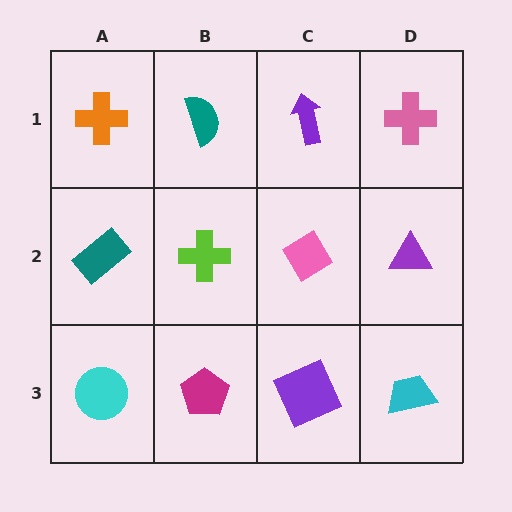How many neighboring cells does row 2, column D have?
3.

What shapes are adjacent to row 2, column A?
An orange cross (row 1, column A), a cyan circle (row 3, column A), a lime cross (row 2, column B).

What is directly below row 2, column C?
A purple square.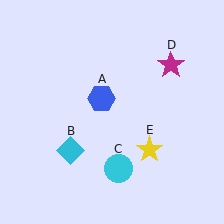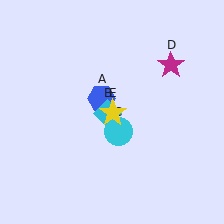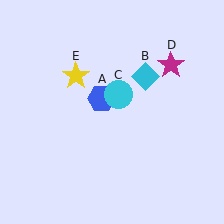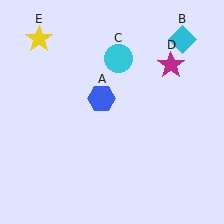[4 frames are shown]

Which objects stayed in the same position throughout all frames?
Blue hexagon (object A) and magenta star (object D) remained stationary.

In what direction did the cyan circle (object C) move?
The cyan circle (object C) moved up.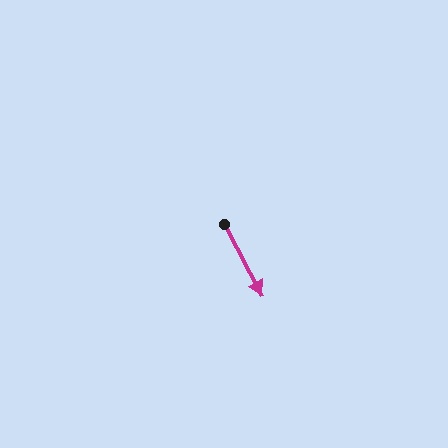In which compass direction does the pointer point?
Southeast.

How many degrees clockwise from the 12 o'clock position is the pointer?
Approximately 152 degrees.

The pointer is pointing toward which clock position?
Roughly 5 o'clock.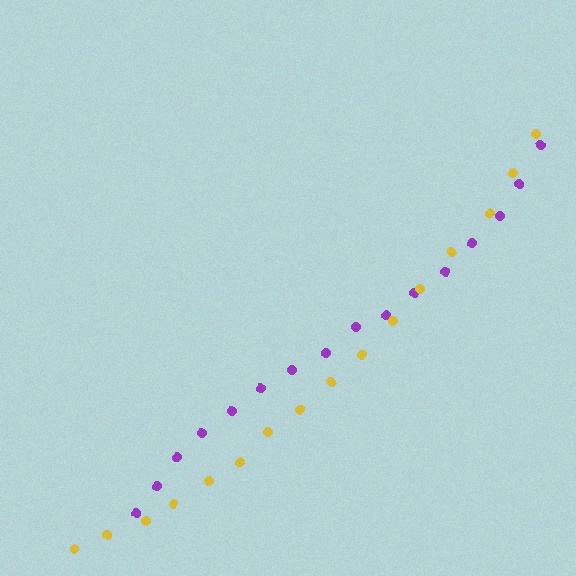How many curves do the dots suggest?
There are 2 distinct paths.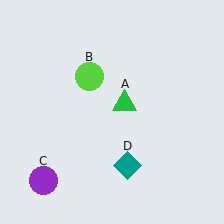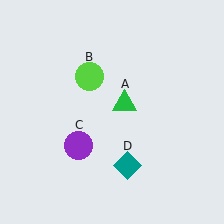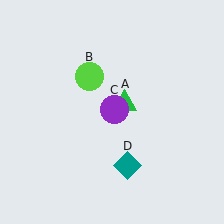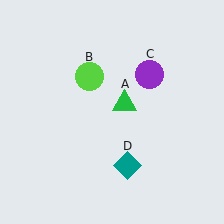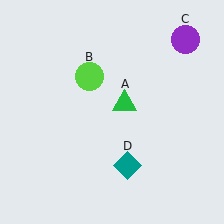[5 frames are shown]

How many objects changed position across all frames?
1 object changed position: purple circle (object C).